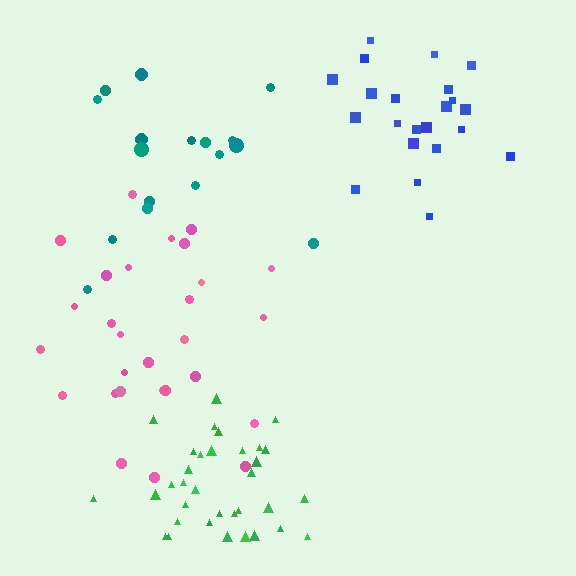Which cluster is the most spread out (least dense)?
Teal.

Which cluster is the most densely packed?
Green.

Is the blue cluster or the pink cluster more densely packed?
Blue.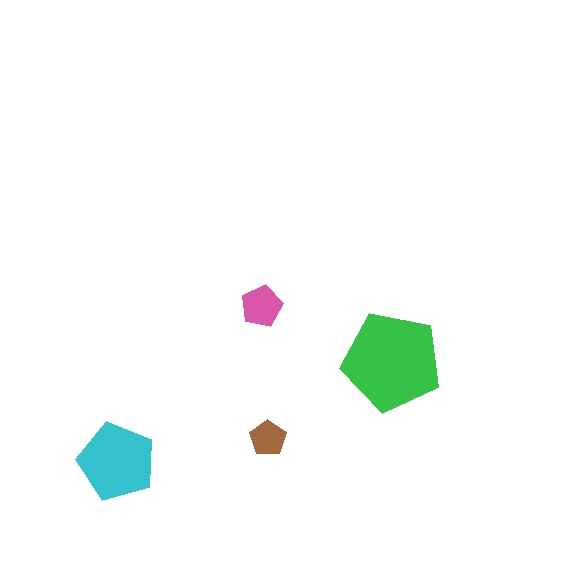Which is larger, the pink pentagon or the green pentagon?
The green one.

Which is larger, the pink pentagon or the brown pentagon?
The pink one.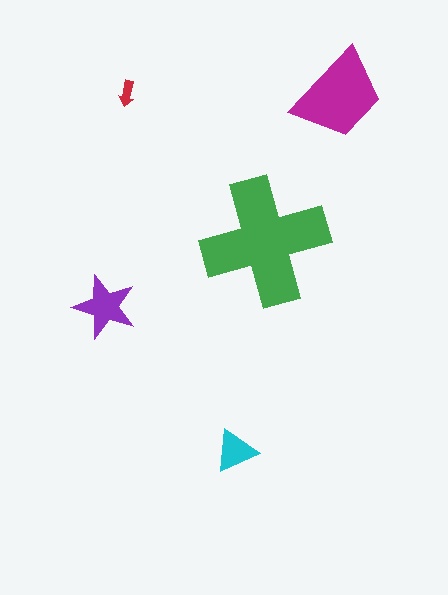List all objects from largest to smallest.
The green cross, the magenta trapezoid, the purple star, the cyan triangle, the red arrow.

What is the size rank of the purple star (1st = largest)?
3rd.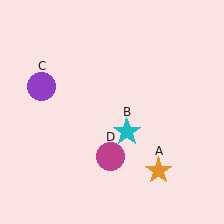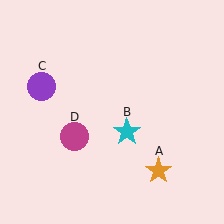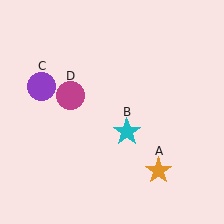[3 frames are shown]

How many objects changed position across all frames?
1 object changed position: magenta circle (object D).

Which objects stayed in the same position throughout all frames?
Orange star (object A) and cyan star (object B) and purple circle (object C) remained stationary.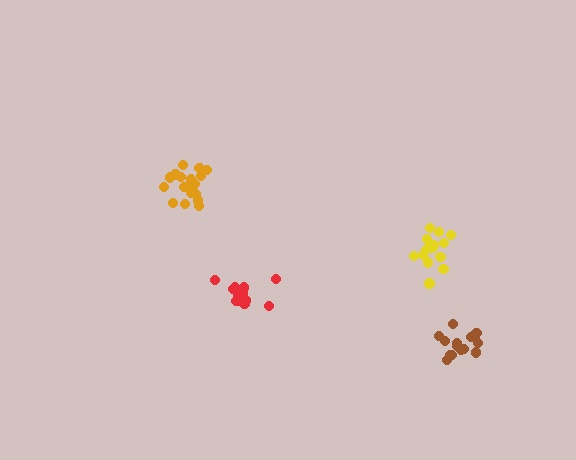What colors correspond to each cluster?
The clusters are colored: yellow, orange, red, brown.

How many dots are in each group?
Group 1: 15 dots, Group 2: 18 dots, Group 3: 13 dots, Group 4: 15 dots (61 total).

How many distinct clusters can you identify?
There are 4 distinct clusters.